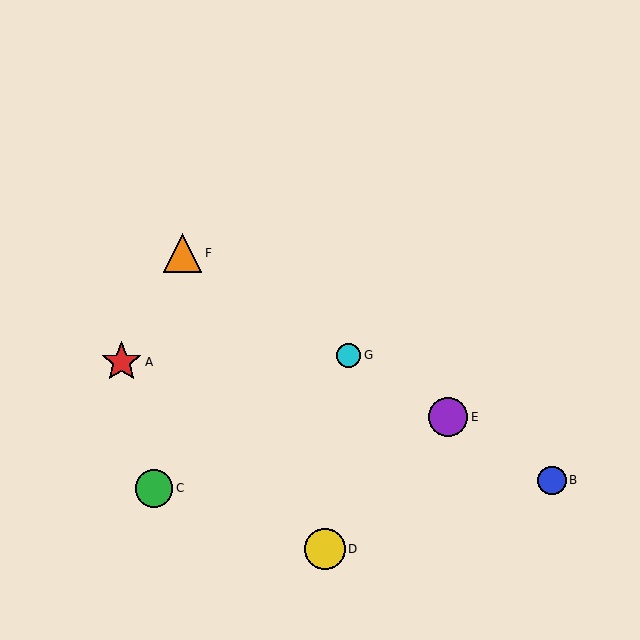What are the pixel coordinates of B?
Object B is at (552, 481).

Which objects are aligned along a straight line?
Objects B, E, F, G are aligned along a straight line.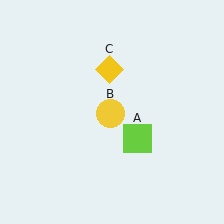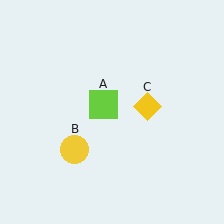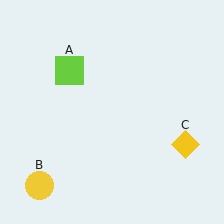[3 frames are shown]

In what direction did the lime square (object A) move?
The lime square (object A) moved up and to the left.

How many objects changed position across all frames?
3 objects changed position: lime square (object A), yellow circle (object B), yellow diamond (object C).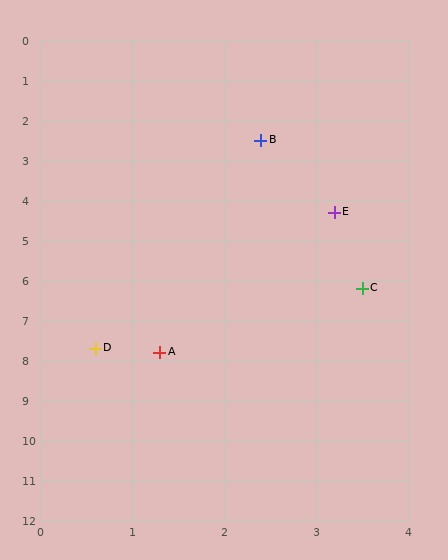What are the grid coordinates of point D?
Point D is at approximately (0.6, 7.7).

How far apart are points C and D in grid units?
Points C and D are about 3.3 grid units apart.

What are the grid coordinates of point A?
Point A is at approximately (1.3, 7.8).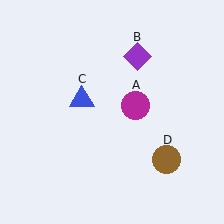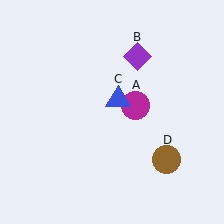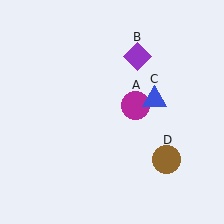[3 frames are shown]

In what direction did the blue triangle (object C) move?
The blue triangle (object C) moved right.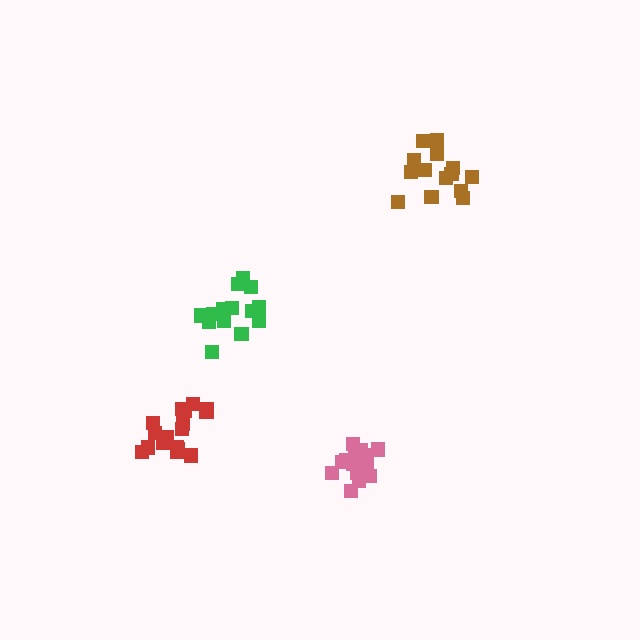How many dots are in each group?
Group 1: 17 dots, Group 2: 15 dots, Group 3: 18 dots, Group 4: 14 dots (64 total).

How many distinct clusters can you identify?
There are 4 distinct clusters.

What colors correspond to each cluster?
The clusters are colored: red, green, pink, brown.